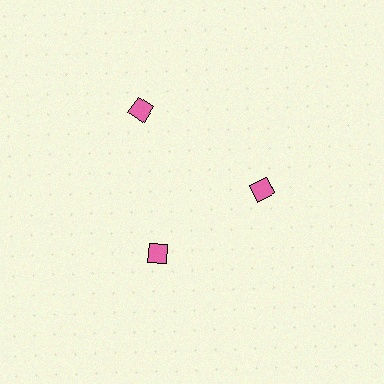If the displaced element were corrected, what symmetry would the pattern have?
It would have 3-fold rotational symmetry — the pattern would map onto itself every 120 degrees.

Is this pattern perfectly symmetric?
No. The 3 pink diamonds are arranged in a ring, but one element near the 11 o'clock position is pushed outward from the center, breaking the 3-fold rotational symmetry.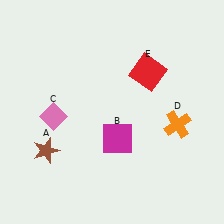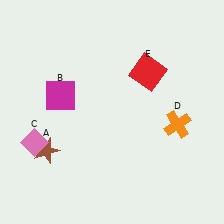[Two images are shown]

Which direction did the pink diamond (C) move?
The pink diamond (C) moved down.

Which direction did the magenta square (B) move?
The magenta square (B) moved left.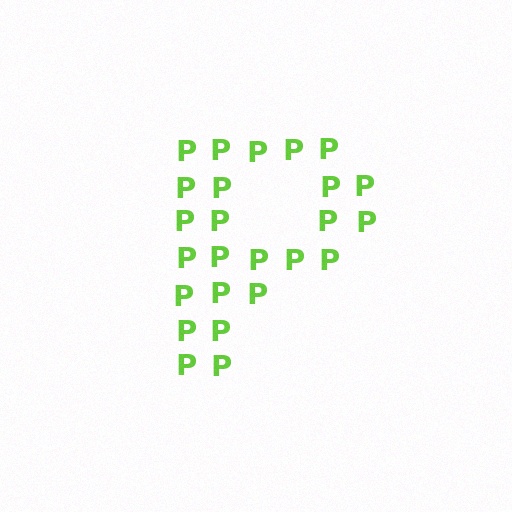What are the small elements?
The small elements are letter P's.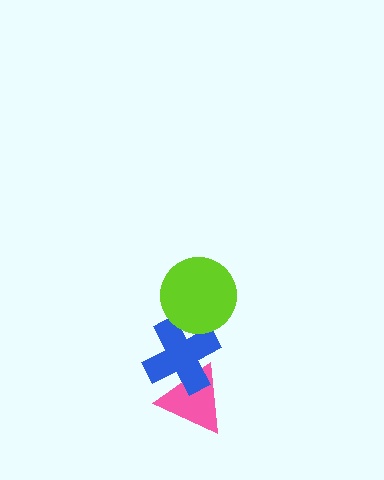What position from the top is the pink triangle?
The pink triangle is 3rd from the top.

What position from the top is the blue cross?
The blue cross is 2nd from the top.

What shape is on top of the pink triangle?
The blue cross is on top of the pink triangle.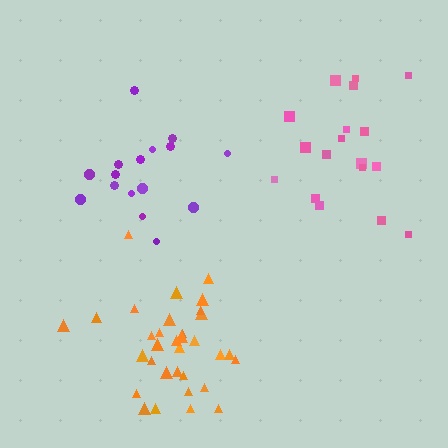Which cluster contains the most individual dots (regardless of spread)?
Orange (33).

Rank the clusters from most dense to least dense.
orange, purple, pink.